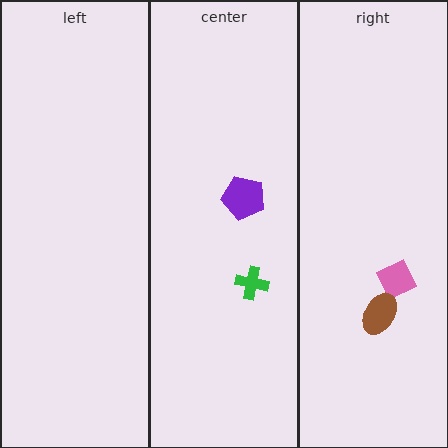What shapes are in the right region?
The pink square, the brown ellipse.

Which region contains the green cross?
The center region.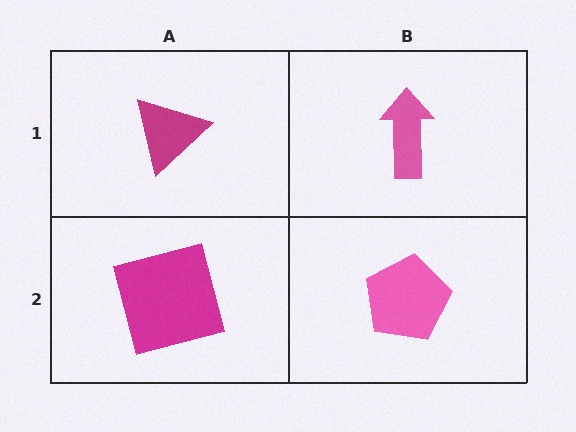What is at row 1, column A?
A magenta triangle.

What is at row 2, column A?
A magenta square.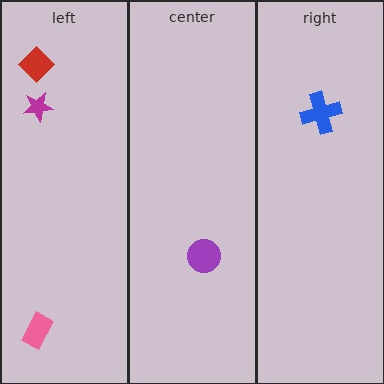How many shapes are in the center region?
1.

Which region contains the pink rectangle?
The left region.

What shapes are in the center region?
The purple circle.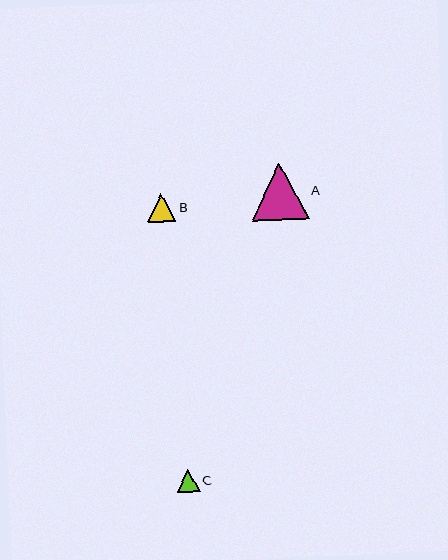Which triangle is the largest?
Triangle A is the largest with a size of approximately 58 pixels.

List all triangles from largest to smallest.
From largest to smallest: A, B, C.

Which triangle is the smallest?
Triangle C is the smallest with a size of approximately 23 pixels.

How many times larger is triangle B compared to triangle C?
Triangle B is approximately 1.2 times the size of triangle C.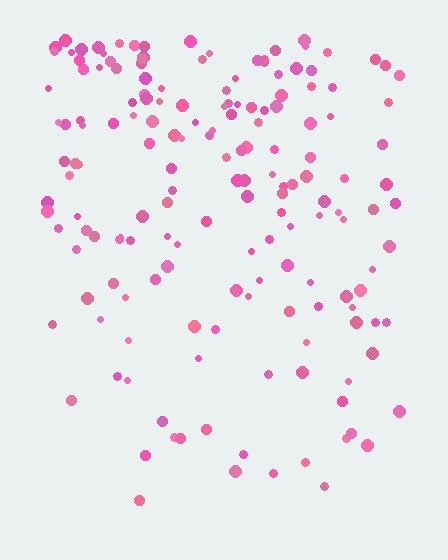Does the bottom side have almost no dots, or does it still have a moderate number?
Still a moderate number, just noticeably fewer than the top.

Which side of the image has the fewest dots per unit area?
The bottom.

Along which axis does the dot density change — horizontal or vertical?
Vertical.